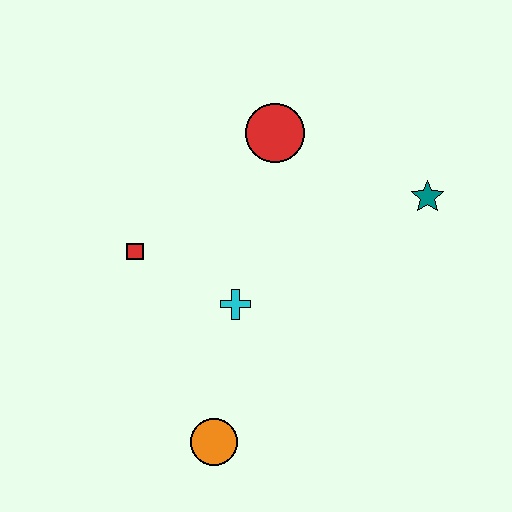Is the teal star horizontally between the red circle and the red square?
No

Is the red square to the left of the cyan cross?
Yes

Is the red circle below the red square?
No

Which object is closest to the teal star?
The red circle is closest to the teal star.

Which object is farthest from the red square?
The teal star is farthest from the red square.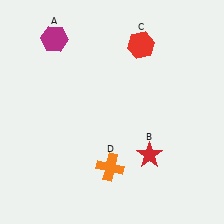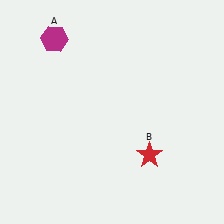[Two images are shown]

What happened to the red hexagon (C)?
The red hexagon (C) was removed in Image 2. It was in the top-right area of Image 1.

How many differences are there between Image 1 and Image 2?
There are 2 differences between the two images.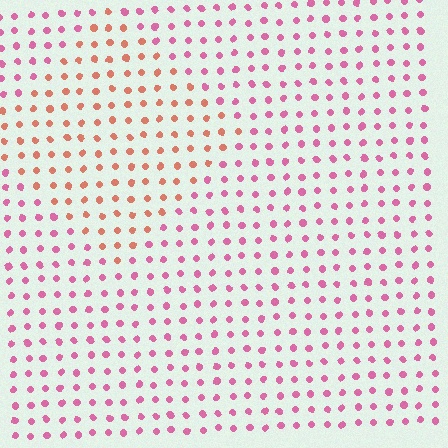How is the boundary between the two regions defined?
The boundary is defined purely by a slight shift in hue (about 41 degrees). Spacing, size, and orientation are identical on both sides.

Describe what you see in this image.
The image is filled with small pink elements in a uniform arrangement. A diamond-shaped region is visible where the elements are tinted to a slightly different hue, forming a subtle color boundary.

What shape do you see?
I see a diamond.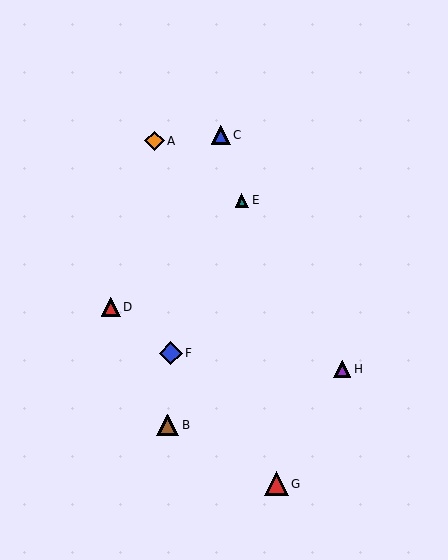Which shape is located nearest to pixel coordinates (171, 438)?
The brown triangle (labeled B) at (168, 425) is nearest to that location.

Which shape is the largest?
The red triangle (labeled G) is the largest.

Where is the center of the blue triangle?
The center of the blue triangle is at (221, 135).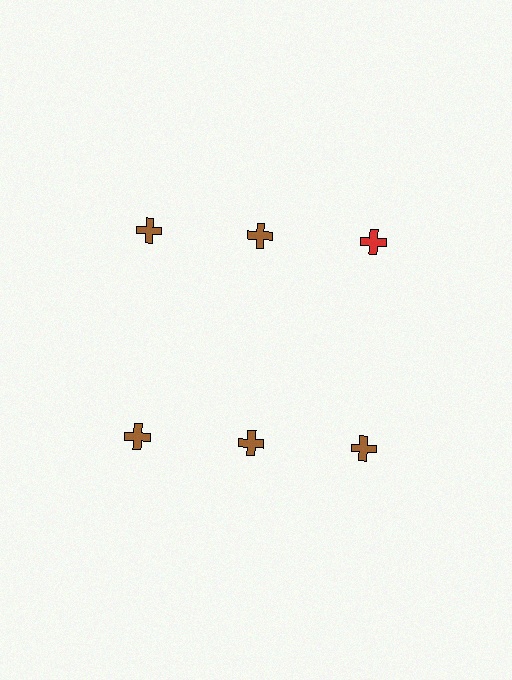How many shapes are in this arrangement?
There are 6 shapes arranged in a grid pattern.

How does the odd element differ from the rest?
It has a different color: red instead of brown.